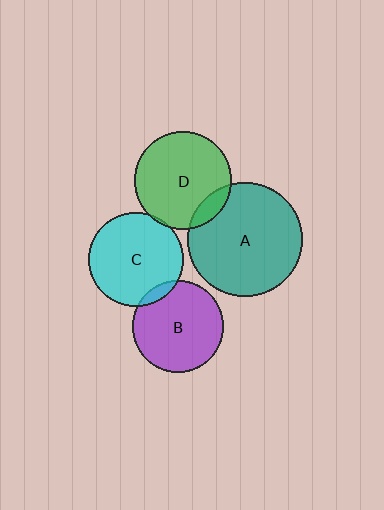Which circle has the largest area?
Circle A (teal).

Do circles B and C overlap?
Yes.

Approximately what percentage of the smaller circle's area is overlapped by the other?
Approximately 5%.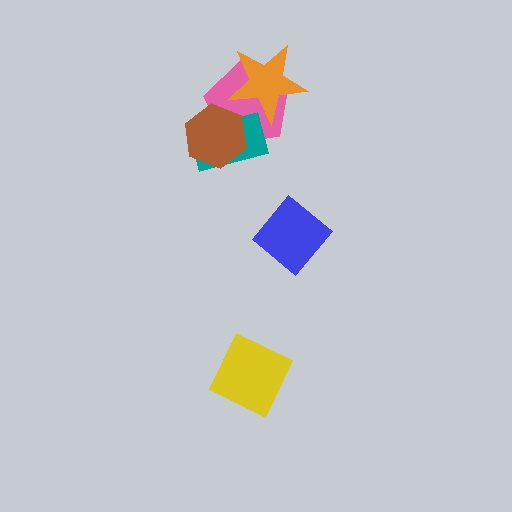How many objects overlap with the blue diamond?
0 objects overlap with the blue diamond.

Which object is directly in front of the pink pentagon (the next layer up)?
The teal rectangle is directly in front of the pink pentagon.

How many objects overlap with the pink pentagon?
3 objects overlap with the pink pentagon.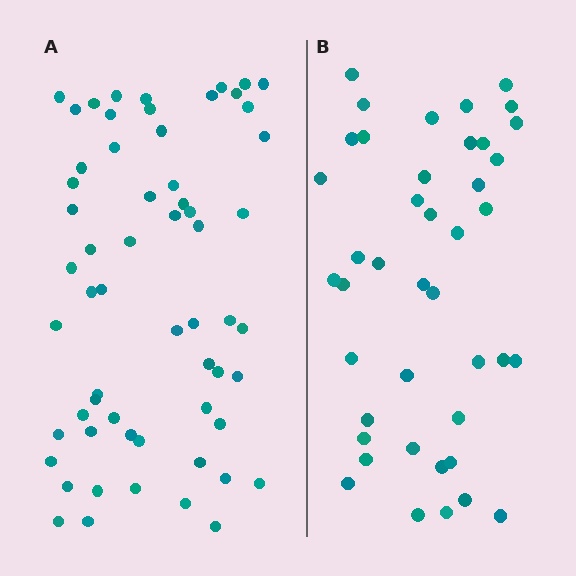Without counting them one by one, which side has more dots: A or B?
Region A (the left region) has more dots.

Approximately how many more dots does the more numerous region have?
Region A has approximately 20 more dots than region B.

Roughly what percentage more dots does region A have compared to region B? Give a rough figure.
About 45% more.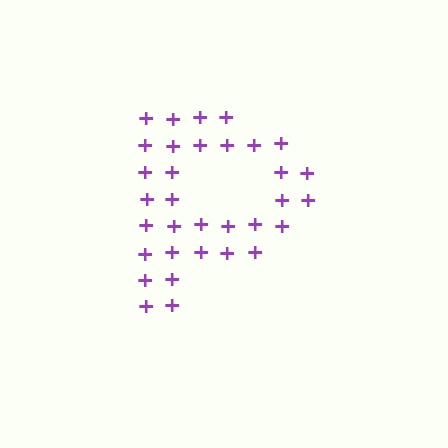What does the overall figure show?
The overall figure shows the letter P.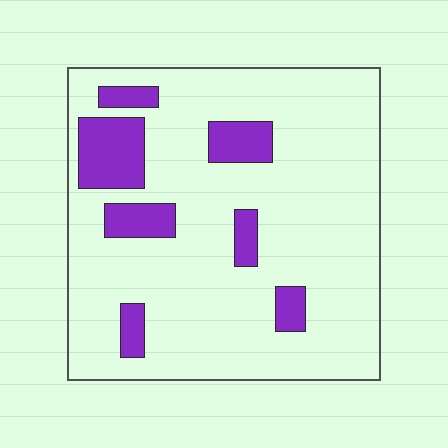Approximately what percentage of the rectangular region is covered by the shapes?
Approximately 15%.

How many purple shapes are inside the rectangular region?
7.